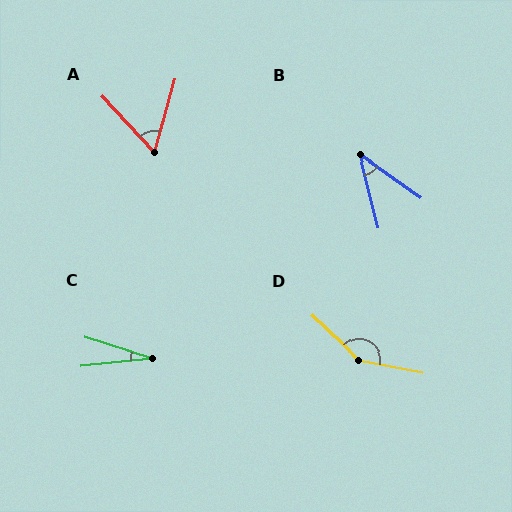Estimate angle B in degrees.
Approximately 40 degrees.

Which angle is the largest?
D, at approximately 148 degrees.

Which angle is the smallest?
C, at approximately 23 degrees.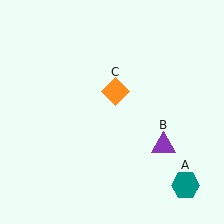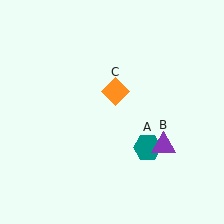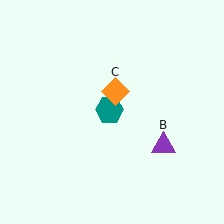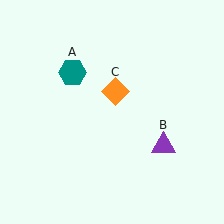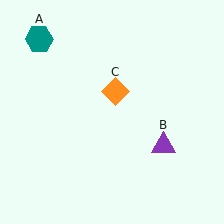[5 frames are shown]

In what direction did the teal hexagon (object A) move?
The teal hexagon (object A) moved up and to the left.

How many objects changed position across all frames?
1 object changed position: teal hexagon (object A).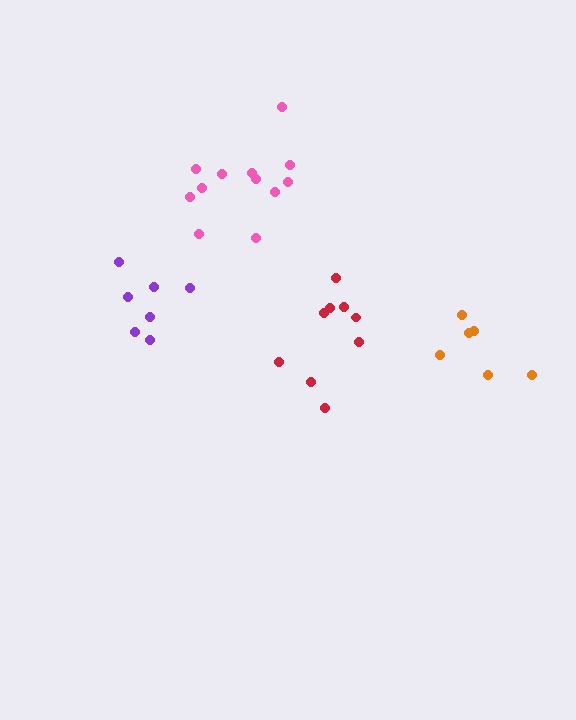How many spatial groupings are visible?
There are 4 spatial groupings.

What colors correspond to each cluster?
The clusters are colored: red, pink, orange, purple.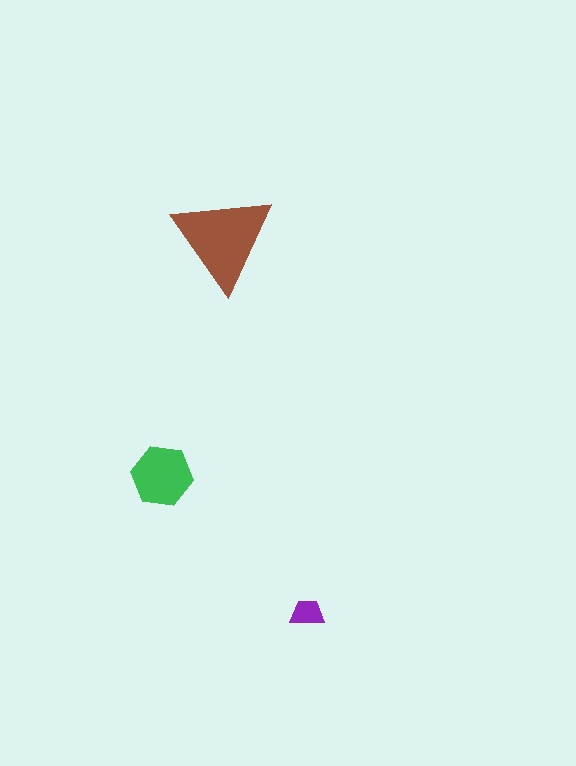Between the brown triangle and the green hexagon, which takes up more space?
The brown triangle.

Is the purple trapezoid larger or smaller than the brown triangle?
Smaller.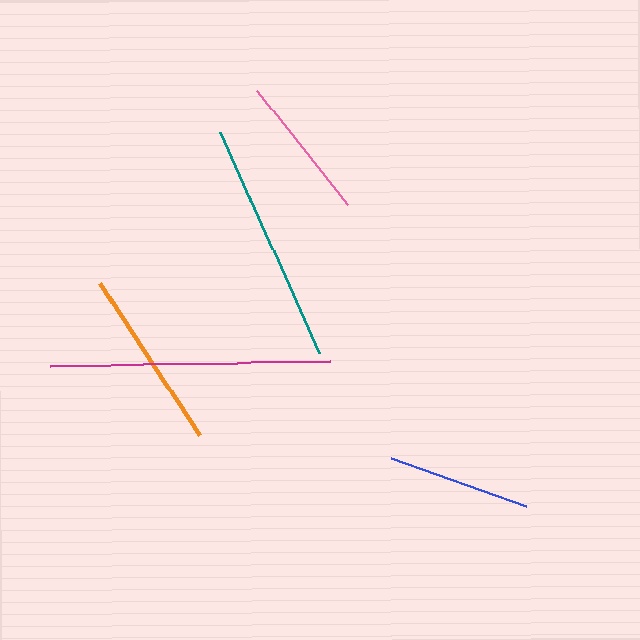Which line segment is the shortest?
The blue line is the shortest at approximately 142 pixels.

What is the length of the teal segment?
The teal segment is approximately 243 pixels long.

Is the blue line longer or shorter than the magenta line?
The magenta line is longer than the blue line.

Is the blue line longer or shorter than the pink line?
The pink line is longer than the blue line.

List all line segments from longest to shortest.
From longest to shortest: magenta, teal, orange, pink, blue.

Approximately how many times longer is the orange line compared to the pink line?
The orange line is approximately 1.3 times the length of the pink line.